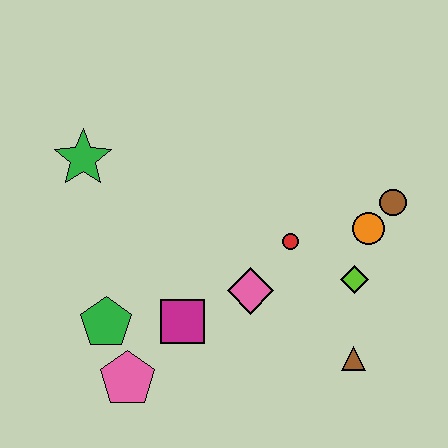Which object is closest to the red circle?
The pink diamond is closest to the red circle.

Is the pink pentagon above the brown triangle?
No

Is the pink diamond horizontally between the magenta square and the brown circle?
Yes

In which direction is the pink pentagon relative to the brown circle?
The pink pentagon is to the left of the brown circle.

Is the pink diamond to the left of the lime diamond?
Yes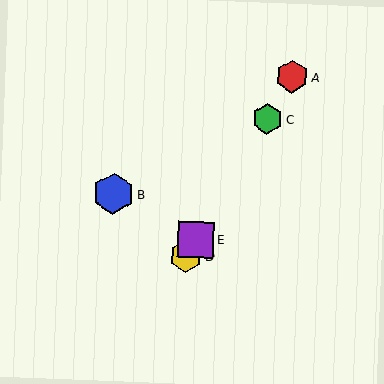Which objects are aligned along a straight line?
Objects A, C, D, E are aligned along a straight line.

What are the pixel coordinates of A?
Object A is at (292, 77).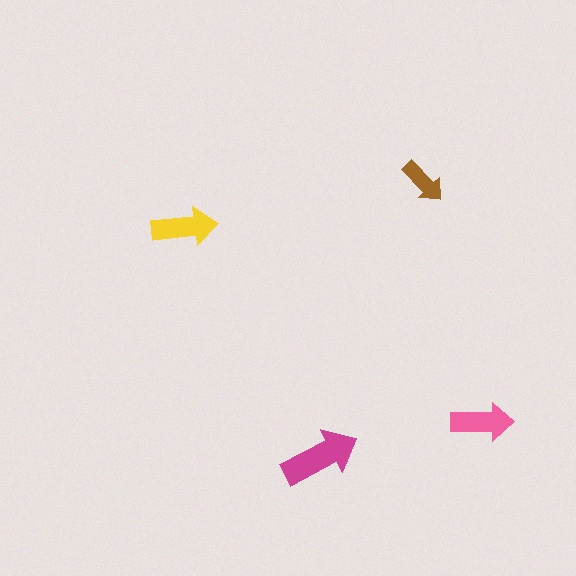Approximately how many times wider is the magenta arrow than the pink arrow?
About 1.5 times wider.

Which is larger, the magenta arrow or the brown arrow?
The magenta one.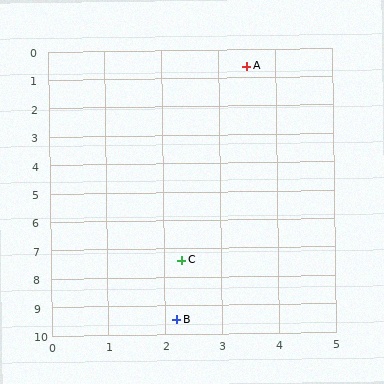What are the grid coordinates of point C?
Point C is at approximately (2.3, 7.4).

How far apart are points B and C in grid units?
Points B and C are about 2.1 grid units apart.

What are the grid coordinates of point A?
Point A is at approximately (3.5, 0.6).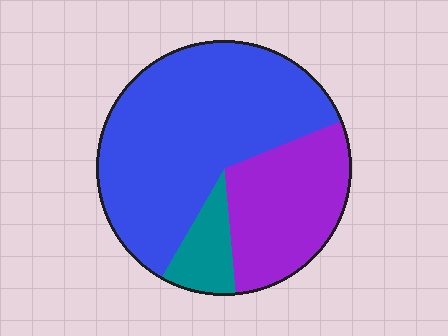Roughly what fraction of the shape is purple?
Purple covers roughly 30% of the shape.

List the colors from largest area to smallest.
From largest to smallest: blue, purple, teal.